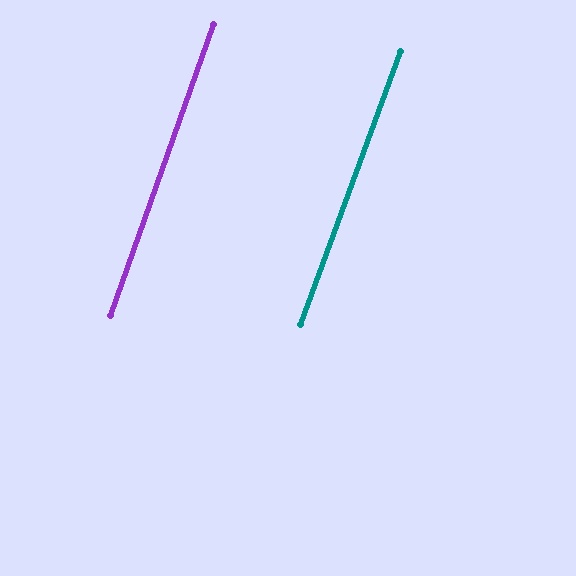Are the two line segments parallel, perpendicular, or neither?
Parallel — their directions differ by only 0.6°.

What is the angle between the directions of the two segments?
Approximately 1 degree.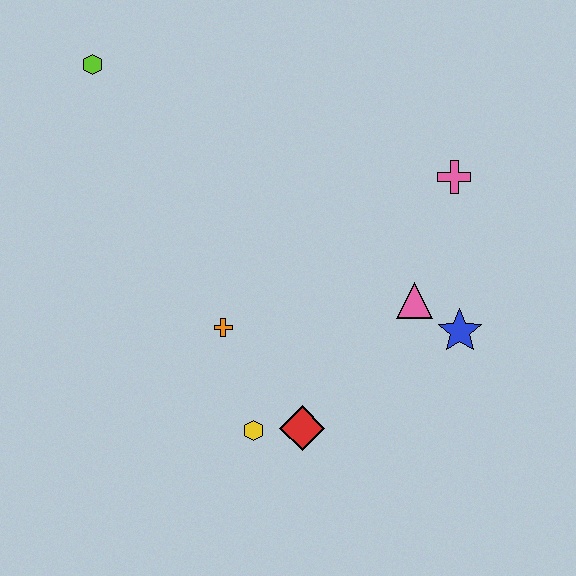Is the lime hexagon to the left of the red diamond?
Yes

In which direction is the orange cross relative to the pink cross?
The orange cross is to the left of the pink cross.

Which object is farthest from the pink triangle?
The lime hexagon is farthest from the pink triangle.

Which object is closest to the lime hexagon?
The orange cross is closest to the lime hexagon.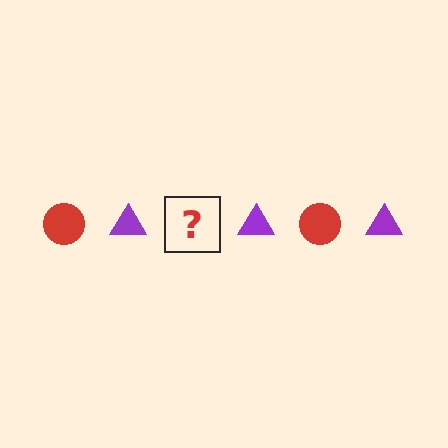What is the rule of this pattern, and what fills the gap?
The rule is that the pattern alternates between red circle and purple triangle. The gap should be filled with a red circle.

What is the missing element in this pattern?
The missing element is a red circle.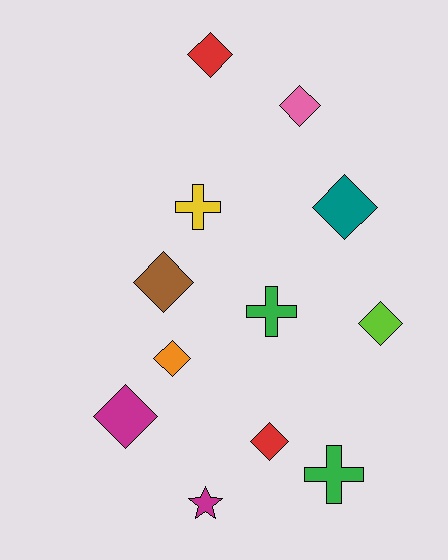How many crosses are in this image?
There are 3 crosses.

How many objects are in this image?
There are 12 objects.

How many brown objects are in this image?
There is 1 brown object.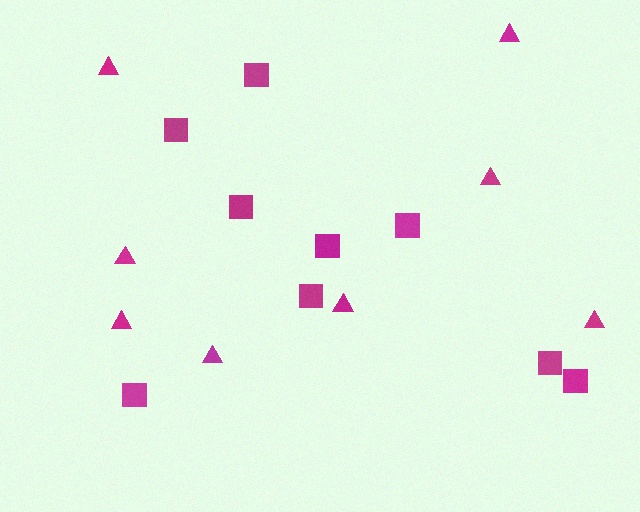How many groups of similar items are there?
There are 2 groups: one group of triangles (8) and one group of squares (9).